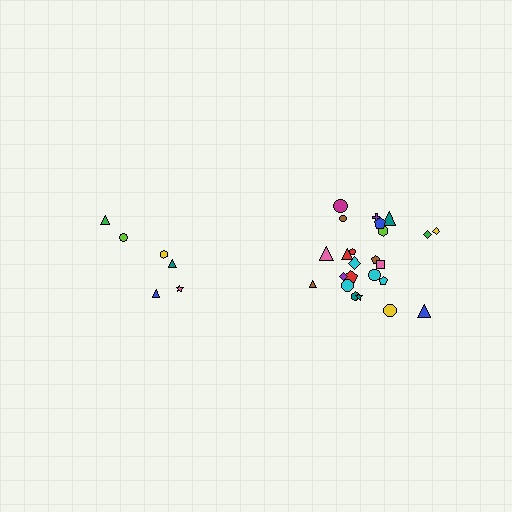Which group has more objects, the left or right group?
The right group.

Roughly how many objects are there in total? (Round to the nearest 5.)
Roughly 30 objects in total.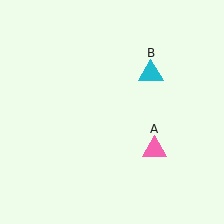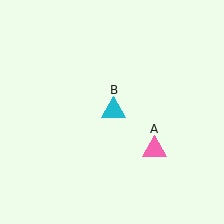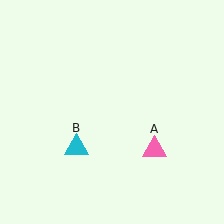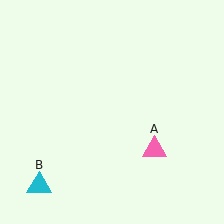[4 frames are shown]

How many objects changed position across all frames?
1 object changed position: cyan triangle (object B).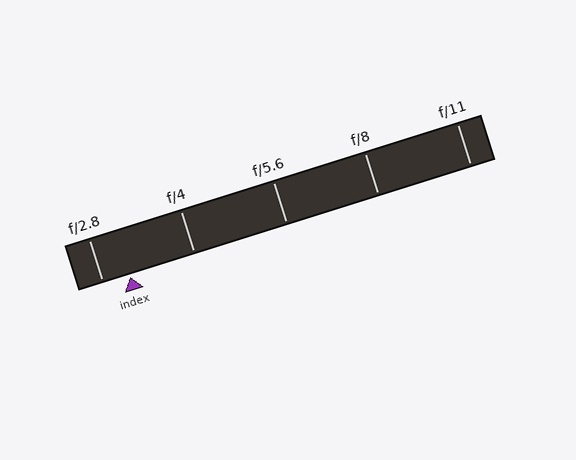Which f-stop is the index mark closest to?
The index mark is closest to f/2.8.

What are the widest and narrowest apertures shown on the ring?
The widest aperture shown is f/2.8 and the narrowest is f/11.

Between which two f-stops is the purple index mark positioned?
The index mark is between f/2.8 and f/4.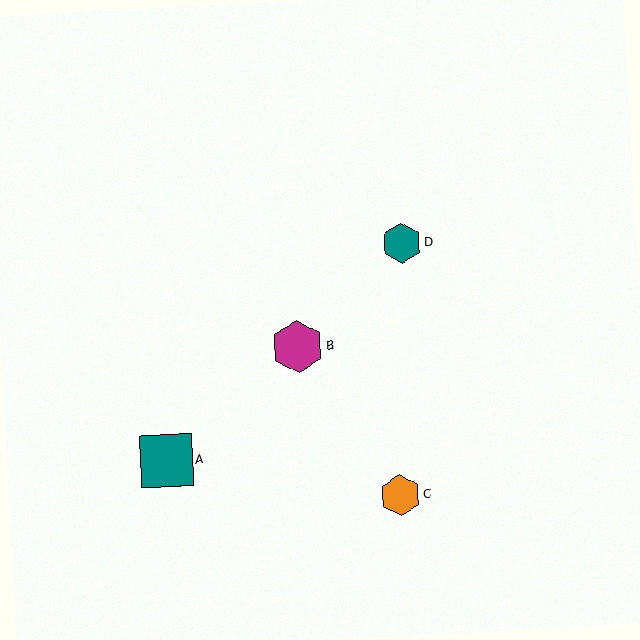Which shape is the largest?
The magenta hexagon (labeled B) is the largest.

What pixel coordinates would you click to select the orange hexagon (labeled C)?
Click at (400, 495) to select the orange hexagon C.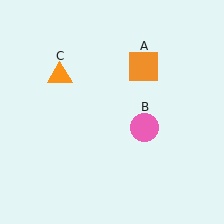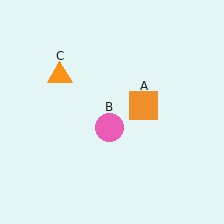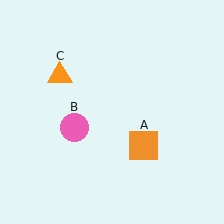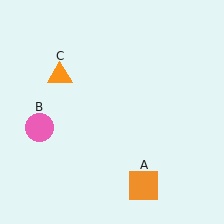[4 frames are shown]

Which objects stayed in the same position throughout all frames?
Orange triangle (object C) remained stationary.